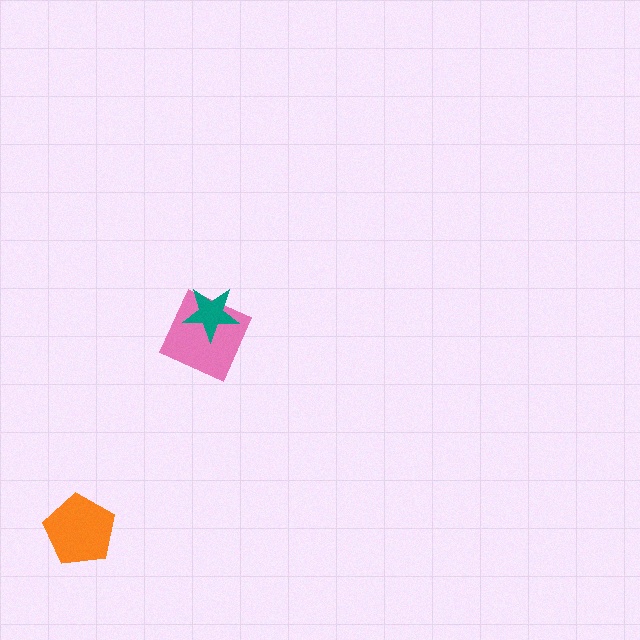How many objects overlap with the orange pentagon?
0 objects overlap with the orange pentagon.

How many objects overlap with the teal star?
1 object overlaps with the teal star.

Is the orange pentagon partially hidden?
No, no other shape covers it.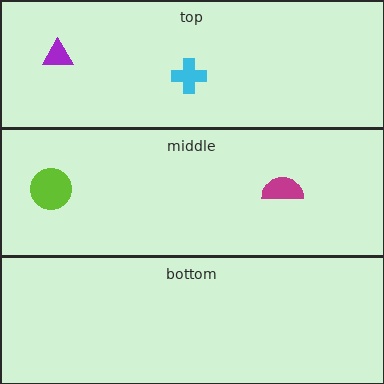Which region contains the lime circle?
The middle region.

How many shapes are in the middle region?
2.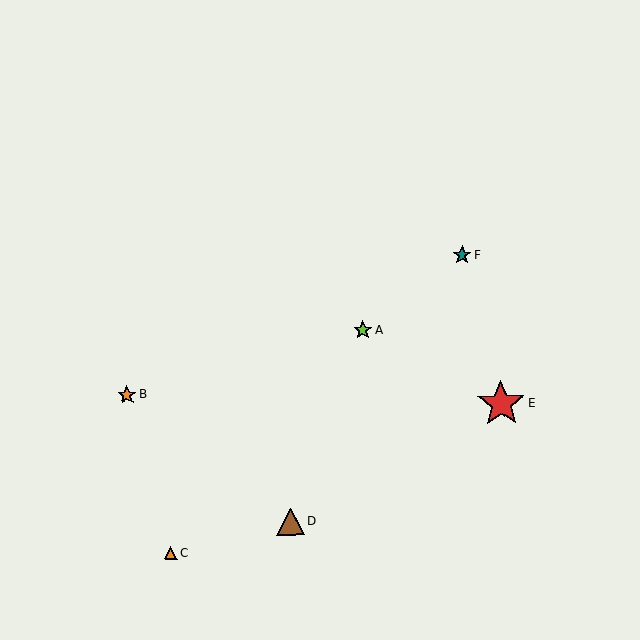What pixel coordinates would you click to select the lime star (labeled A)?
Click at (363, 330) to select the lime star A.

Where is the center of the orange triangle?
The center of the orange triangle is at (171, 553).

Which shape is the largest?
The red star (labeled E) is the largest.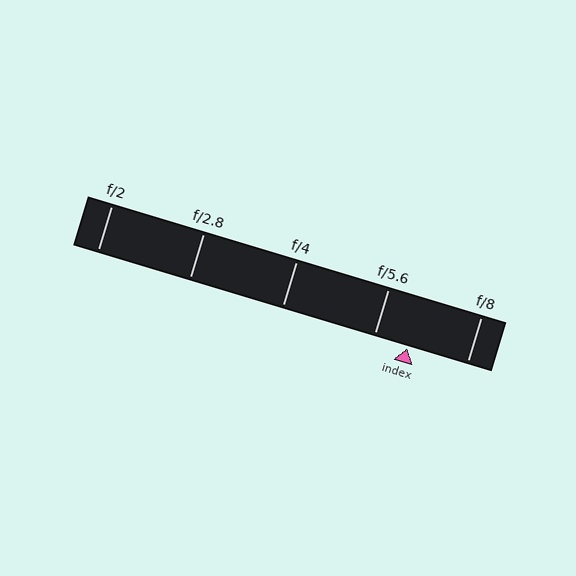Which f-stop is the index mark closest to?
The index mark is closest to f/5.6.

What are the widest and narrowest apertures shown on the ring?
The widest aperture shown is f/2 and the narrowest is f/8.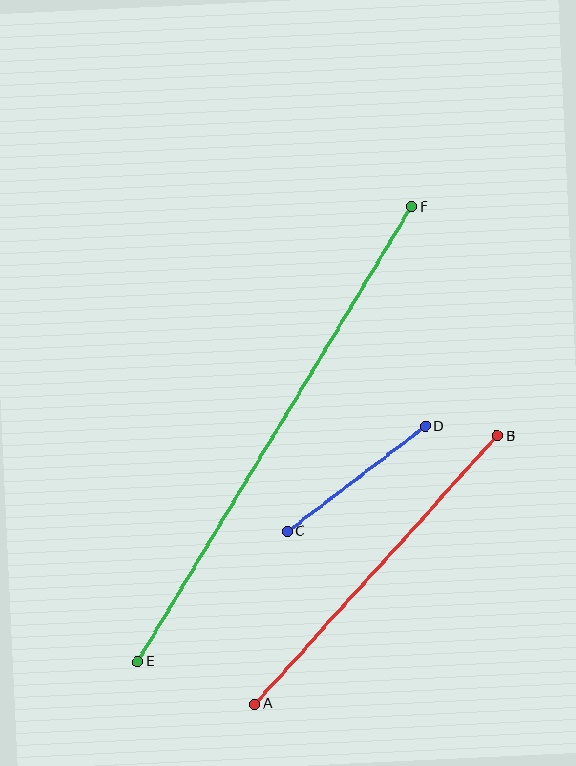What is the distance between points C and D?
The distance is approximately 173 pixels.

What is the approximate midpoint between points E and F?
The midpoint is at approximately (275, 434) pixels.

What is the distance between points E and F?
The distance is approximately 531 pixels.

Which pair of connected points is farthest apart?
Points E and F are farthest apart.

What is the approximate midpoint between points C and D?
The midpoint is at approximately (356, 479) pixels.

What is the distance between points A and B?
The distance is approximately 362 pixels.